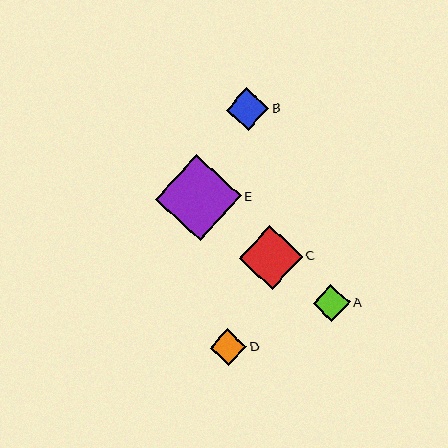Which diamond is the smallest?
Diamond D is the smallest with a size of approximately 36 pixels.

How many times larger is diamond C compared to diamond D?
Diamond C is approximately 1.7 times the size of diamond D.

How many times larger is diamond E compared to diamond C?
Diamond E is approximately 1.4 times the size of diamond C.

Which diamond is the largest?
Diamond E is the largest with a size of approximately 86 pixels.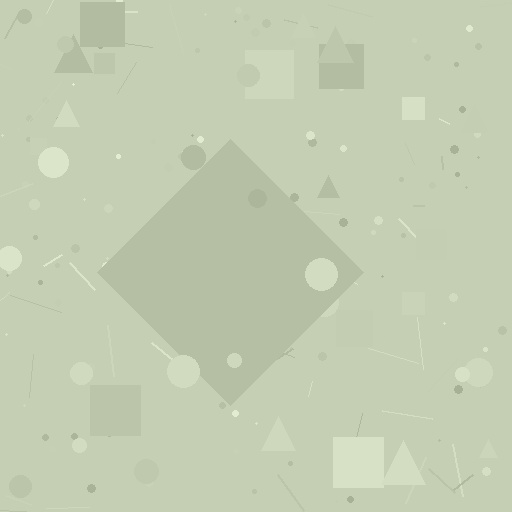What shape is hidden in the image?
A diamond is hidden in the image.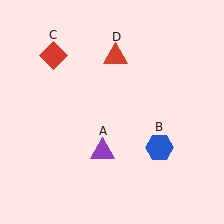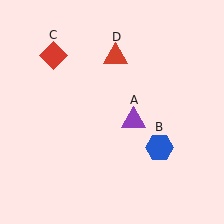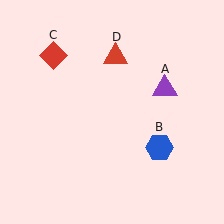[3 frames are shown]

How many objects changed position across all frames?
1 object changed position: purple triangle (object A).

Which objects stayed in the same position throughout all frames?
Blue hexagon (object B) and red diamond (object C) and red triangle (object D) remained stationary.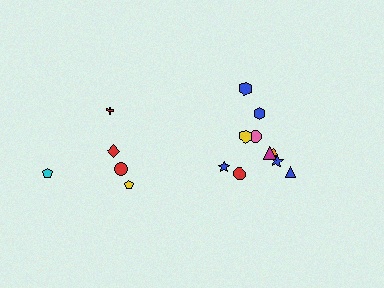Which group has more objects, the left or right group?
The right group.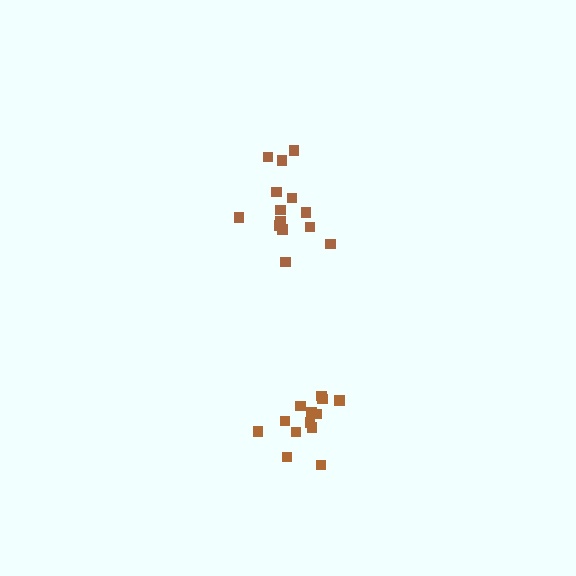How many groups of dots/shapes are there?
There are 2 groups.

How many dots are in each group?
Group 1: 13 dots, Group 2: 14 dots (27 total).